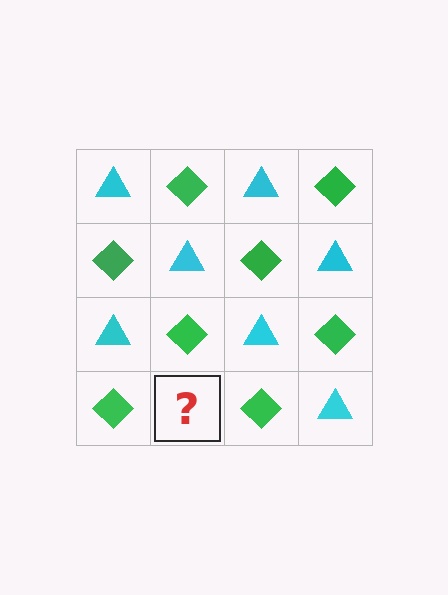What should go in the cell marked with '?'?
The missing cell should contain a cyan triangle.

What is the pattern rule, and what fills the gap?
The rule is that it alternates cyan triangle and green diamond in a checkerboard pattern. The gap should be filled with a cyan triangle.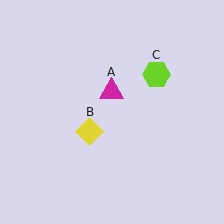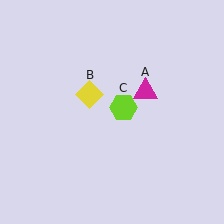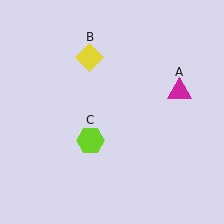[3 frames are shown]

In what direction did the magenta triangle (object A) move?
The magenta triangle (object A) moved right.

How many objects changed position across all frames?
3 objects changed position: magenta triangle (object A), yellow diamond (object B), lime hexagon (object C).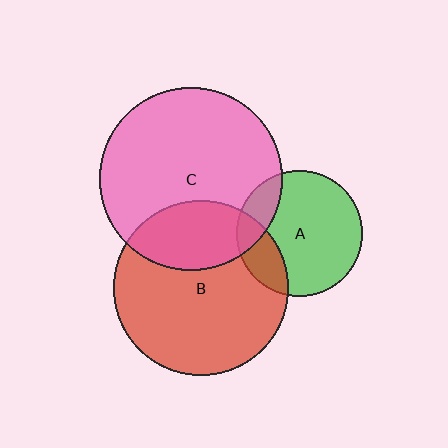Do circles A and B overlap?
Yes.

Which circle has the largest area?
Circle C (pink).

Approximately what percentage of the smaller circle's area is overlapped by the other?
Approximately 20%.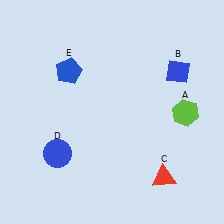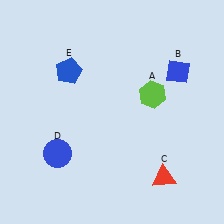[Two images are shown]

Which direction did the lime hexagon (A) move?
The lime hexagon (A) moved left.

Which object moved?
The lime hexagon (A) moved left.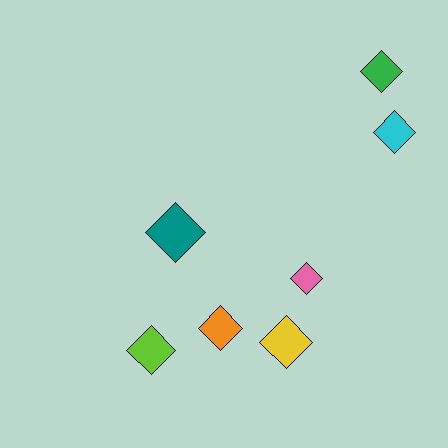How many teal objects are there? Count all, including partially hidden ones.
There is 1 teal object.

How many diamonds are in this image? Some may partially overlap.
There are 7 diamonds.